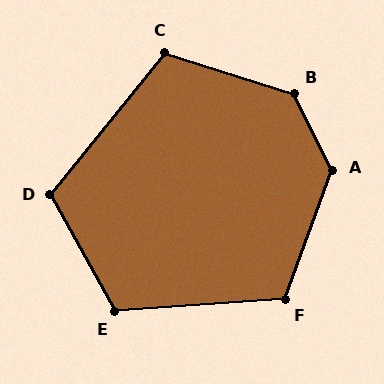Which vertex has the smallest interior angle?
C, at approximately 111 degrees.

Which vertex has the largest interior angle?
B, at approximately 134 degrees.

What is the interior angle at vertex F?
Approximately 114 degrees (obtuse).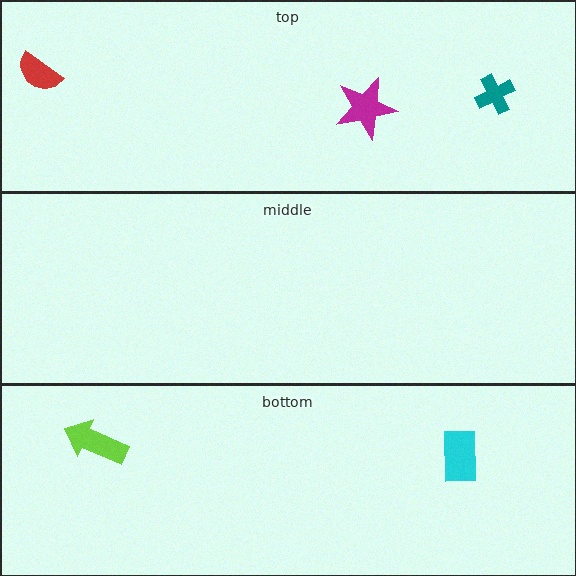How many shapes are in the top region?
3.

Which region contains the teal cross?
The top region.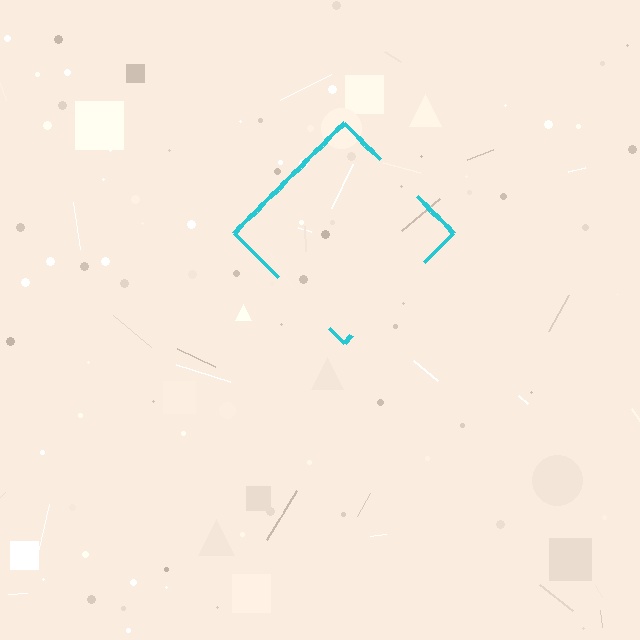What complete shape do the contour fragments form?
The contour fragments form a diamond.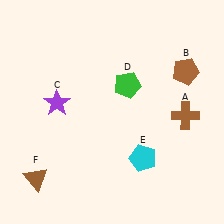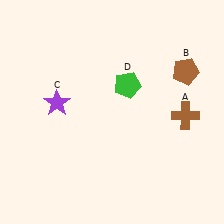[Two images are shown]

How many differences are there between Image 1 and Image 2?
There are 2 differences between the two images.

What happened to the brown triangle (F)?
The brown triangle (F) was removed in Image 2. It was in the bottom-left area of Image 1.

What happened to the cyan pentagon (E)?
The cyan pentagon (E) was removed in Image 2. It was in the bottom-right area of Image 1.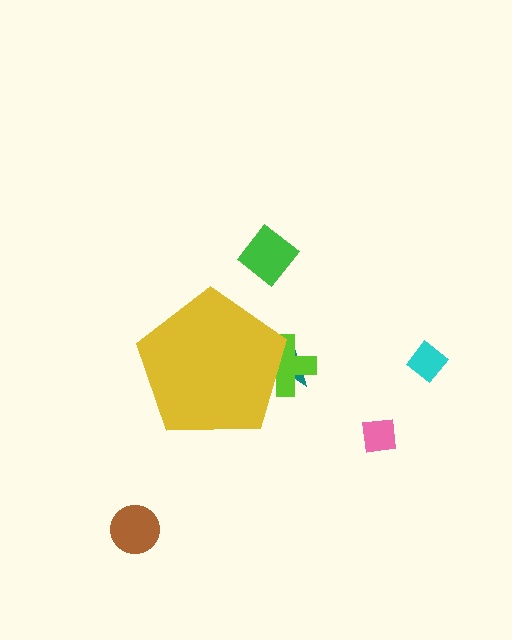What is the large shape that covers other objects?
A yellow pentagon.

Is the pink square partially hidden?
No, the pink square is fully visible.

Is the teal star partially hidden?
Yes, the teal star is partially hidden behind the yellow pentagon.